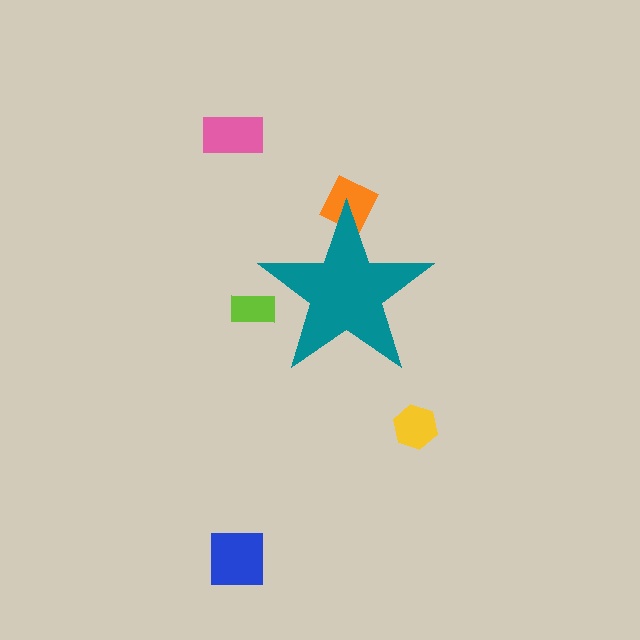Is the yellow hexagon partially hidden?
No, the yellow hexagon is fully visible.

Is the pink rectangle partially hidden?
No, the pink rectangle is fully visible.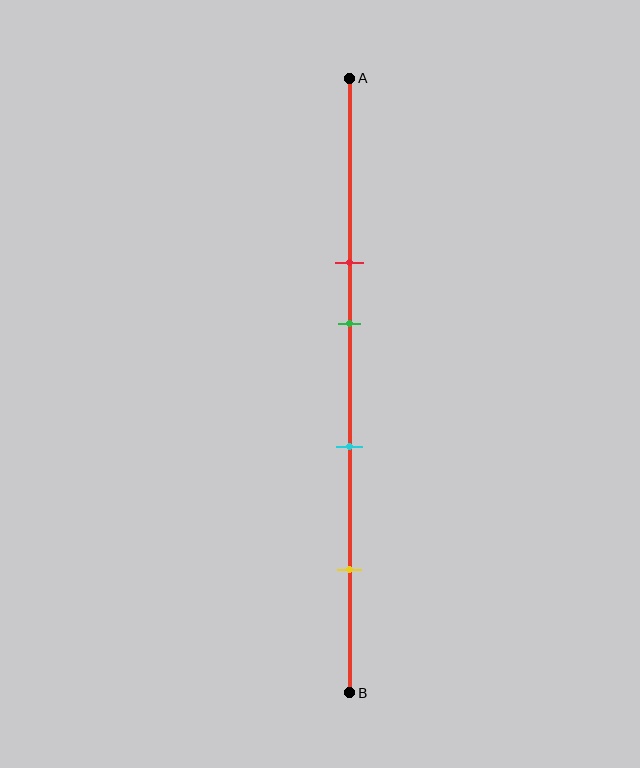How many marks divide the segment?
There are 4 marks dividing the segment.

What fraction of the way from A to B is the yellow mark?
The yellow mark is approximately 80% (0.8) of the way from A to B.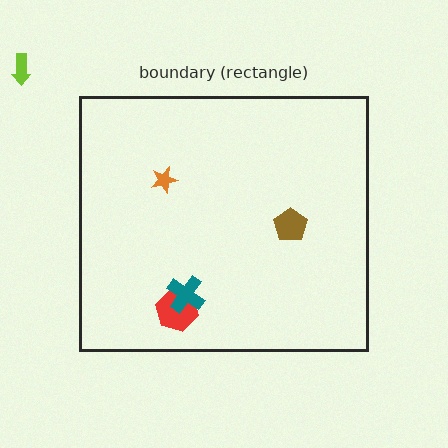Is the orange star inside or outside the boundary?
Inside.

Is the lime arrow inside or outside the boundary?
Outside.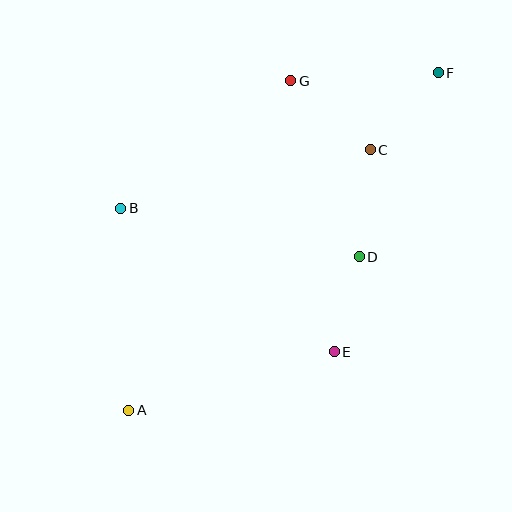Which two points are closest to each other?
Points D and E are closest to each other.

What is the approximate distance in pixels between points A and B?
The distance between A and B is approximately 202 pixels.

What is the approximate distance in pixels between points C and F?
The distance between C and F is approximately 103 pixels.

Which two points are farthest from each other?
Points A and F are farthest from each other.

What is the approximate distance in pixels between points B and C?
The distance between B and C is approximately 257 pixels.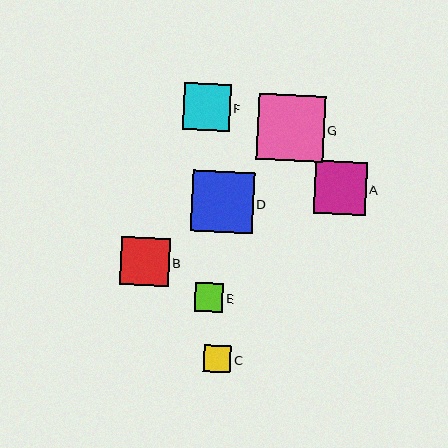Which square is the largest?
Square G is the largest with a size of approximately 67 pixels.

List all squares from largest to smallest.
From largest to smallest: G, D, A, B, F, E, C.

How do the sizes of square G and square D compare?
Square G and square D are approximately the same size.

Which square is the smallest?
Square C is the smallest with a size of approximately 27 pixels.